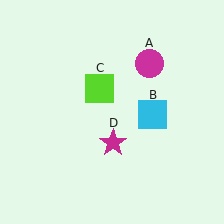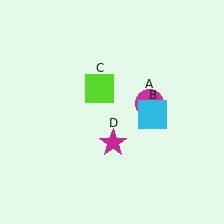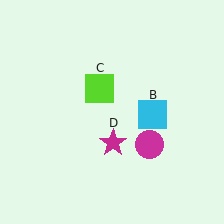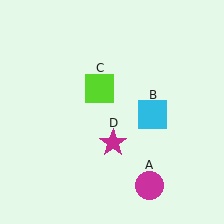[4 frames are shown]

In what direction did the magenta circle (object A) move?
The magenta circle (object A) moved down.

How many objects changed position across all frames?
1 object changed position: magenta circle (object A).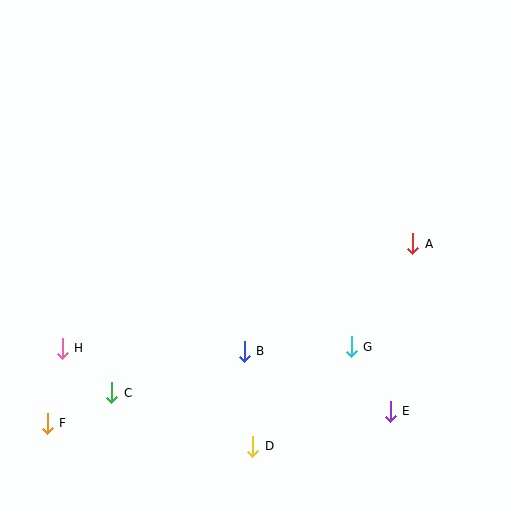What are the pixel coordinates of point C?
Point C is at (112, 393).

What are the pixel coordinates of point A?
Point A is at (413, 244).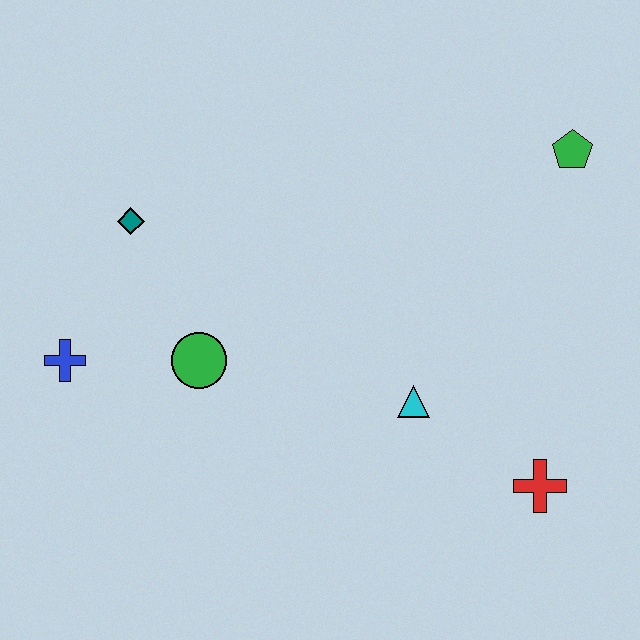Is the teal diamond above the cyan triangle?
Yes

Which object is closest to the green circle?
The blue cross is closest to the green circle.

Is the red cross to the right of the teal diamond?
Yes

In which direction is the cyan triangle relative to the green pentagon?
The cyan triangle is below the green pentagon.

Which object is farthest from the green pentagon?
The blue cross is farthest from the green pentagon.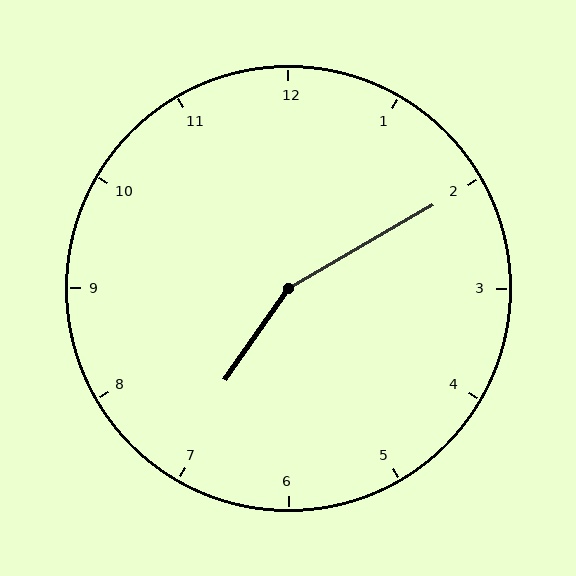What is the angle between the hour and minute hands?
Approximately 155 degrees.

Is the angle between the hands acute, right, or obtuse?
It is obtuse.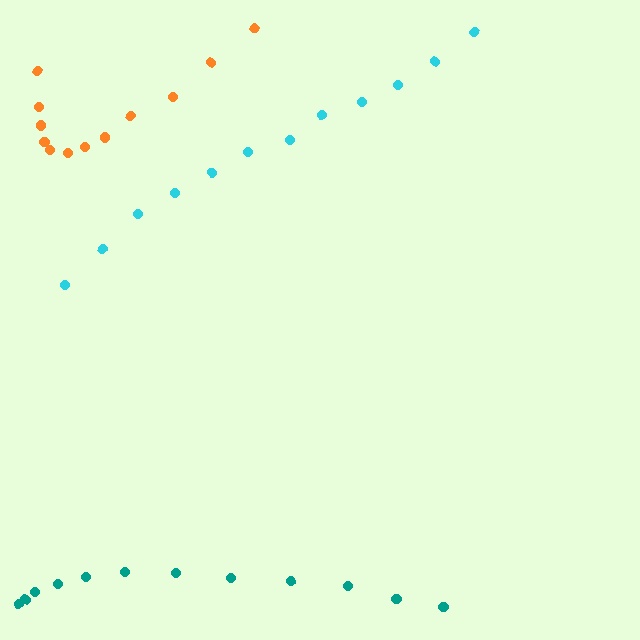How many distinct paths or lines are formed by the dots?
There are 3 distinct paths.